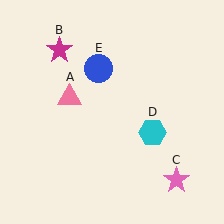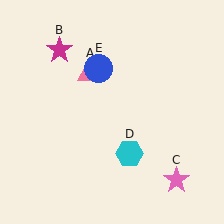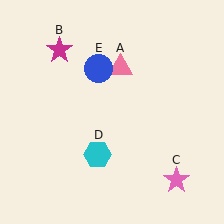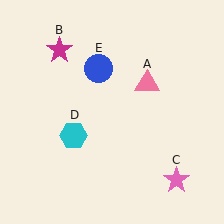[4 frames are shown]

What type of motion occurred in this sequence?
The pink triangle (object A), cyan hexagon (object D) rotated clockwise around the center of the scene.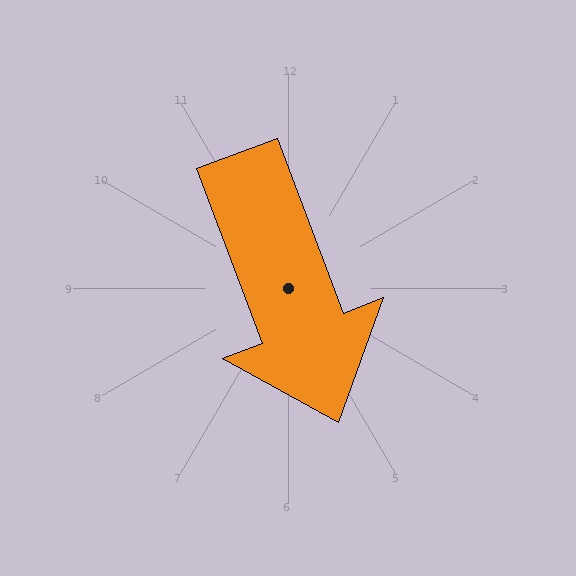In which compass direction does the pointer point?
South.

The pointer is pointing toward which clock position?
Roughly 5 o'clock.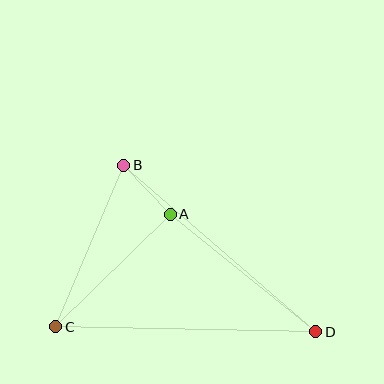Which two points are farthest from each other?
Points C and D are farthest from each other.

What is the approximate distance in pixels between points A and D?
The distance between A and D is approximately 187 pixels.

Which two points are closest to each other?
Points A and B are closest to each other.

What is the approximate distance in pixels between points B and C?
The distance between B and C is approximately 175 pixels.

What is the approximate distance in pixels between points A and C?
The distance between A and C is approximately 160 pixels.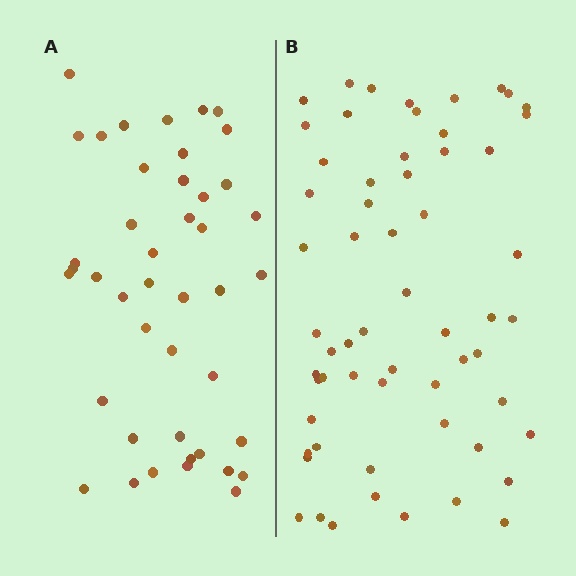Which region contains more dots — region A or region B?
Region B (the right region) has more dots.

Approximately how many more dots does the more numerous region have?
Region B has approximately 15 more dots than region A.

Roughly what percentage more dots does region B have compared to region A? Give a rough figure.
About 40% more.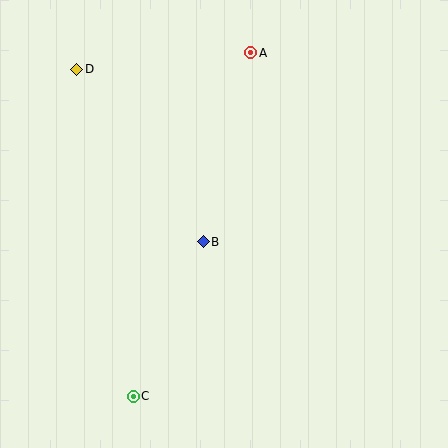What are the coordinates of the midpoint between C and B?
The midpoint between C and B is at (168, 319).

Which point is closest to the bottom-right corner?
Point C is closest to the bottom-right corner.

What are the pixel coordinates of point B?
Point B is at (203, 242).